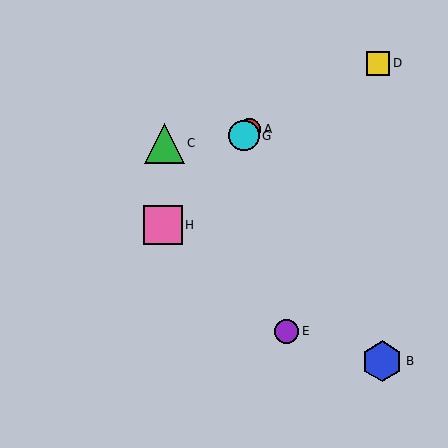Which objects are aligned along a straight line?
Objects A, F, G, H are aligned along a straight line.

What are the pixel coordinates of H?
Object H is at (163, 225).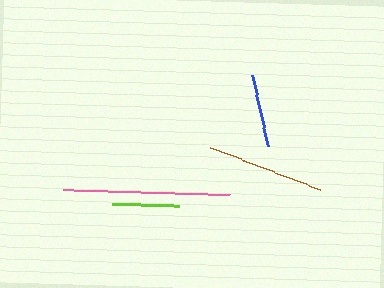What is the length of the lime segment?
The lime segment is approximately 67 pixels long.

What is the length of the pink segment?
The pink segment is approximately 167 pixels long.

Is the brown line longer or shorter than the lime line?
The brown line is longer than the lime line.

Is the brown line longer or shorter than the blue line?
The brown line is longer than the blue line.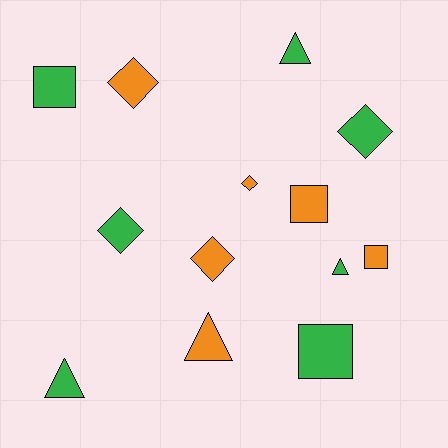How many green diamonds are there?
There are 2 green diamonds.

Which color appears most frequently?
Green, with 7 objects.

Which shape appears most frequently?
Diamond, with 5 objects.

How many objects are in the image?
There are 13 objects.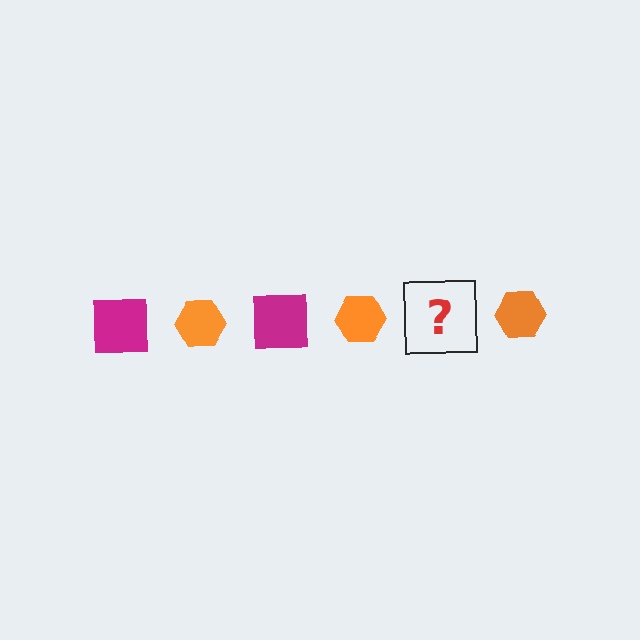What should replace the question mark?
The question mark should be replaced with a magenta square.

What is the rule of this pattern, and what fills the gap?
The rule is that the pattern alternates between magenta square and orange hexagon. The gap should be filled with a magenta square.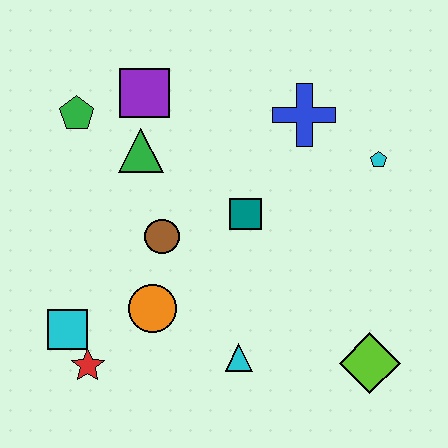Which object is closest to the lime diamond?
The cyan triangle is closest to the lime diamond.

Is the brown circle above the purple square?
No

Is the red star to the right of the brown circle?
No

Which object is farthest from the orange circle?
The cyan pentagon is farthest from the orange circle.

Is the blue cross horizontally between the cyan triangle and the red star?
No